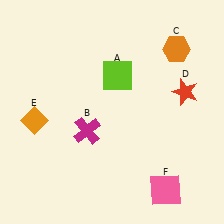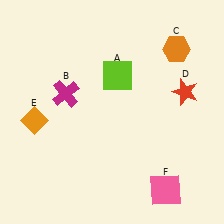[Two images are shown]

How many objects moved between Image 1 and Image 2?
1 object moved between the two images.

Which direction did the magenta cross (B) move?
The magenta cross (B) moved up.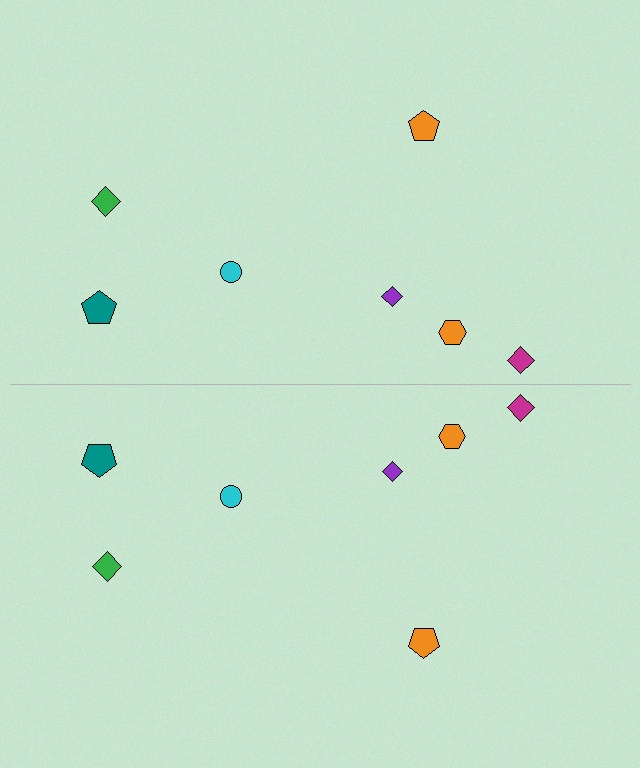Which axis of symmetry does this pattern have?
The pattern has a horizontal axis of symmetry running through the center of the image.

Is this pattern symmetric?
Yes, this pattern has bilateral (reflection) symmetry.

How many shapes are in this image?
There are 14 shapes in this image.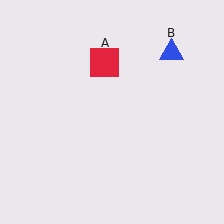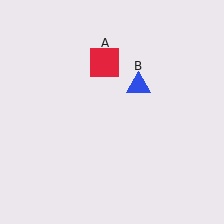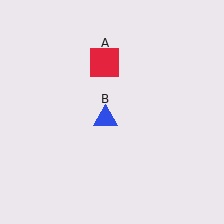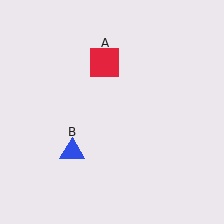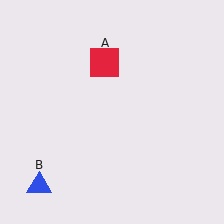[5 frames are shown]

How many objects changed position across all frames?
1 object changed position: blue triangle (object B).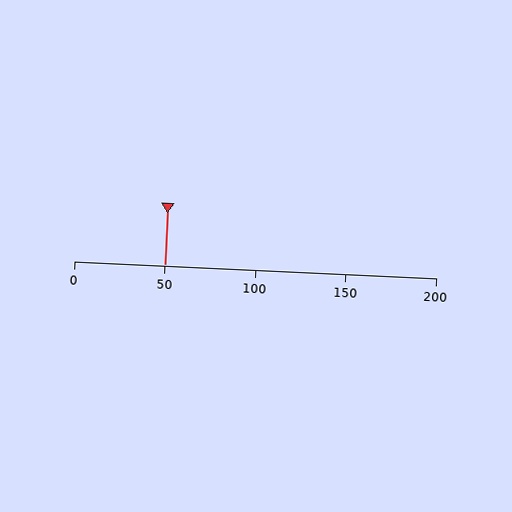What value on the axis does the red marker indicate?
The marker indicates approximately 50.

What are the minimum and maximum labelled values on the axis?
The axis runs from 0 to 200.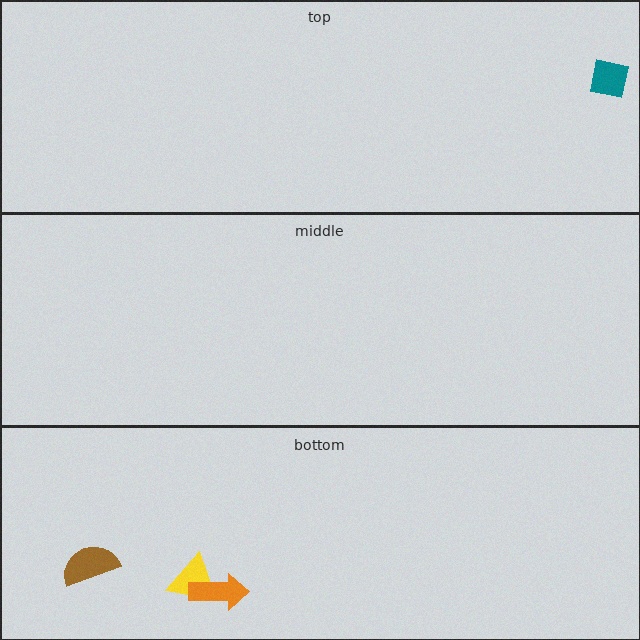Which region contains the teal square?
The top region.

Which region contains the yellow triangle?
The bottom region.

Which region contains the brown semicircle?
The bottom region.